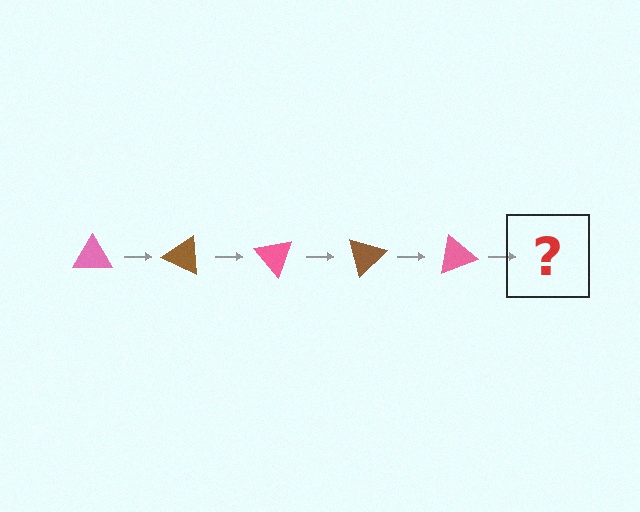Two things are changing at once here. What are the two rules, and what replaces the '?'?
The two rules are that it rotates 25 degrees each step and the color cycles through pink and brown. The '?' should be a brown triangle, rotated 125 degrees from the start.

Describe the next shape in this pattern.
It should be a brown triangle, rotated 125 degrees from the start.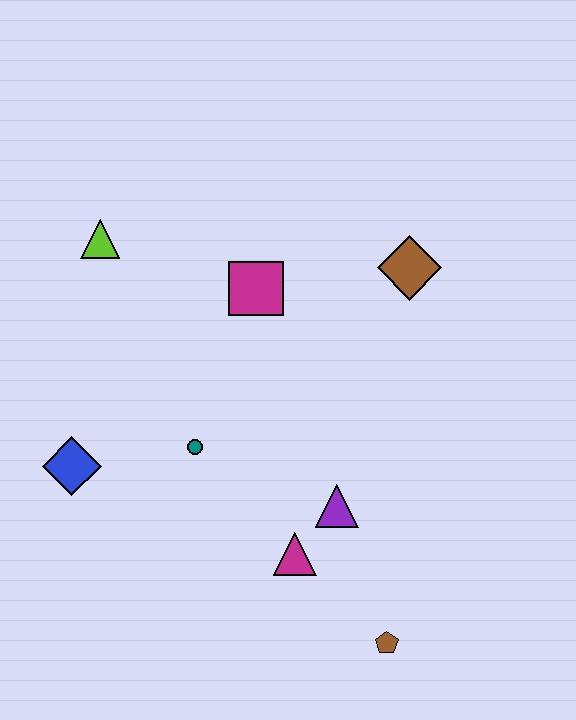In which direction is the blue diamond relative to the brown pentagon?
The blue diamond is to the left of the brown pentagon.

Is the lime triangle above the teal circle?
Yes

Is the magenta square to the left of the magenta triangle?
Yes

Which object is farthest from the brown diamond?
The blue diamond is farthest from the brown diamond.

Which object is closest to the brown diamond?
The magenta square is closest to the brown diamond.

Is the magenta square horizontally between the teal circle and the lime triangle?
No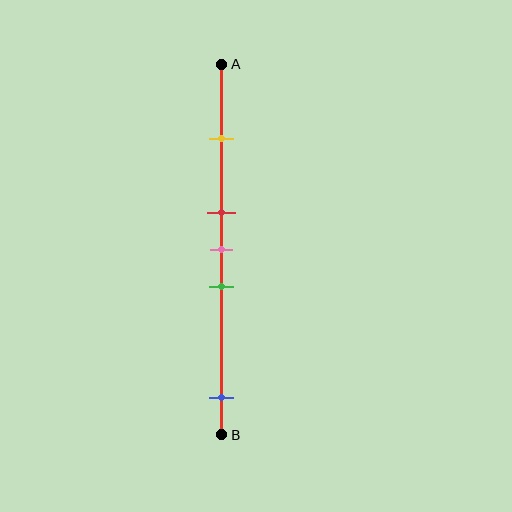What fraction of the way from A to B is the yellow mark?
The yellow mark is approximately 20% (0.2) of the way from A to B.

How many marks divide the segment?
There are 5 marks dividing the segment.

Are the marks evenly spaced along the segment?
No, the marks are not evenly spaced.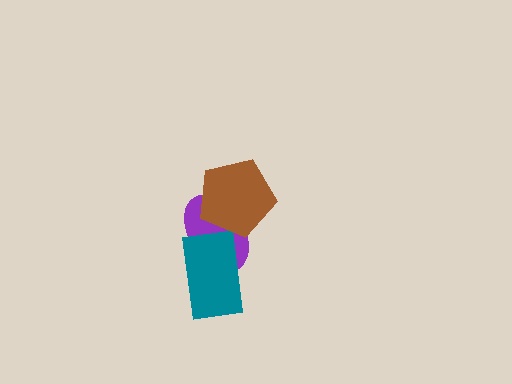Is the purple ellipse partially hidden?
Yes, it is partially covered by another shape.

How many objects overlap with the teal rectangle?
1 object overlaps with the teal rectangle.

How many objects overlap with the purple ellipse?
2 objects overlap with the purple ellipse.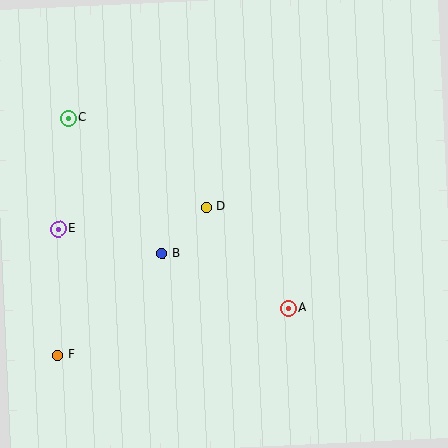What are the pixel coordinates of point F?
Point F is at (57, 355).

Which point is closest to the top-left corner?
Point C is closest to the top-left corner.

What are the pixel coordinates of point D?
Point D is at (206, 207).